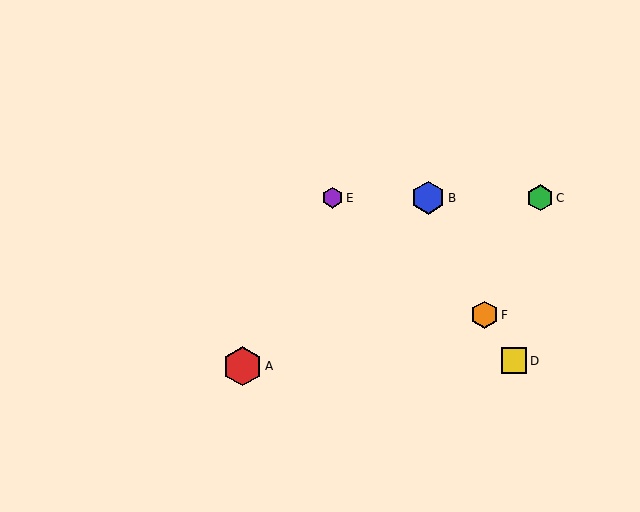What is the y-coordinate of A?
Object A is at y≈366.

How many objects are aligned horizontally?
3 objects (B, C, E) are aligned horizontally.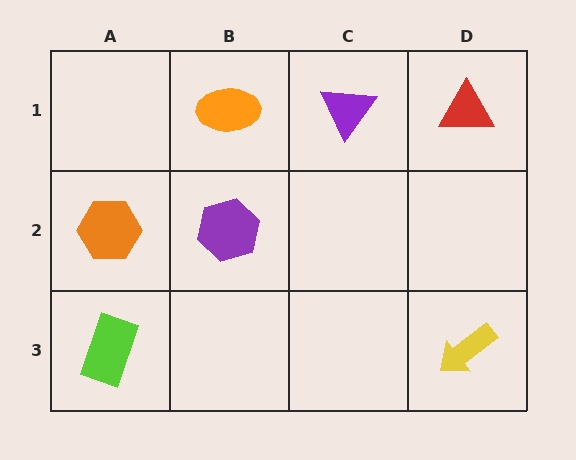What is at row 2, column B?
A purple hexagon.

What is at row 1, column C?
A purple triangle.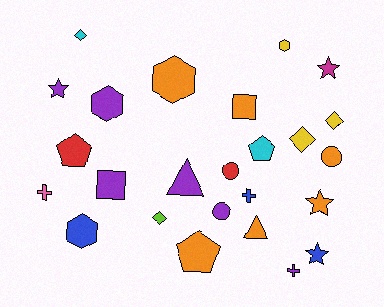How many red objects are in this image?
There are 2 red objects.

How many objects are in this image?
There are 25 objects.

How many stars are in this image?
There are 4 stars.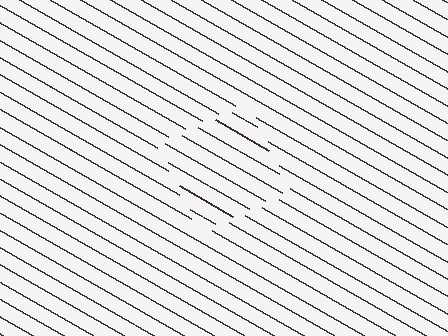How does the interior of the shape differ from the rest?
The interior of the shape contains the same grating, shifted by half a period — the contour is defined by the phase discontinuity where line-ends from the inner and outer gratings abut.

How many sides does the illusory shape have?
4 sides — the line-ends trace a square.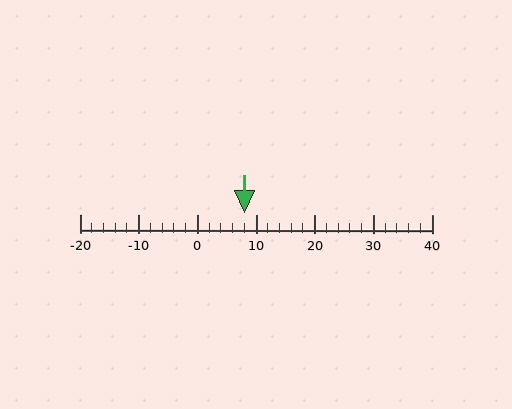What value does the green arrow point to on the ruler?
The green arrow points to approximately 8.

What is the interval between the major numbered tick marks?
The major tick marks are spaced 10 units apart.